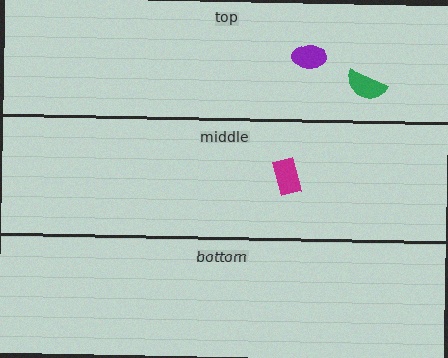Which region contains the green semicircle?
The top region.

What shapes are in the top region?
The green semicircle, the purple ellipse.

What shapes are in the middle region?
The magenta rectangle.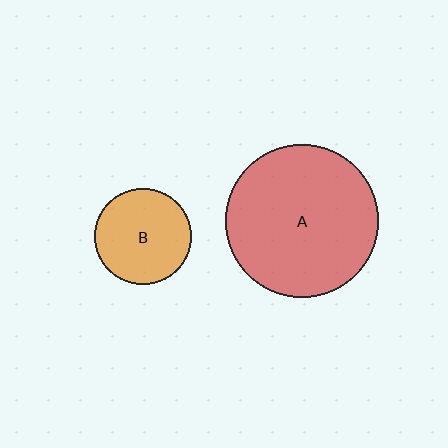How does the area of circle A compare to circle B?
Approximately 2.5 times.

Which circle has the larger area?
Circle A (red).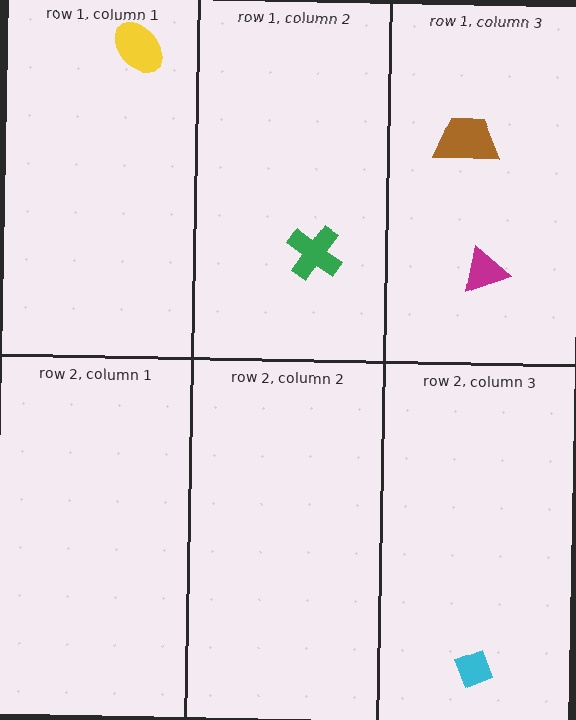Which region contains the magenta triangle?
The row 1, column 3 region.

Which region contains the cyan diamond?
The row 2, column 3 region.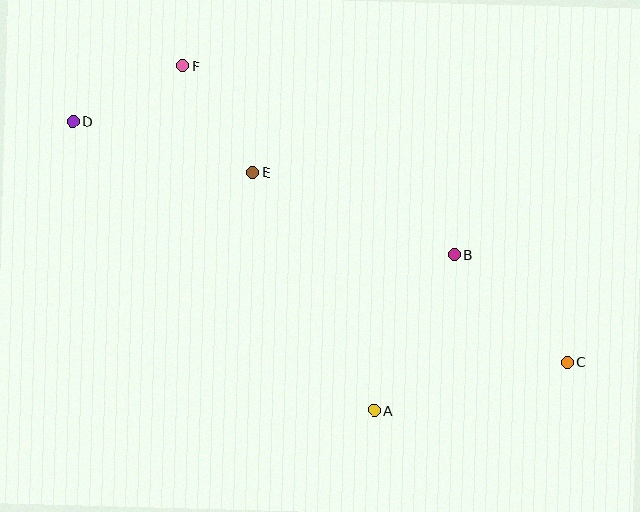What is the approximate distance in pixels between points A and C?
The distance between A and C is approximately 200 pixels.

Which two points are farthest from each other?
Points C and D are farthest from each other.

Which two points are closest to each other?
Points D and F are closest to each other.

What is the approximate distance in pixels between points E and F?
The distance between E and F is approximately 127 pixels.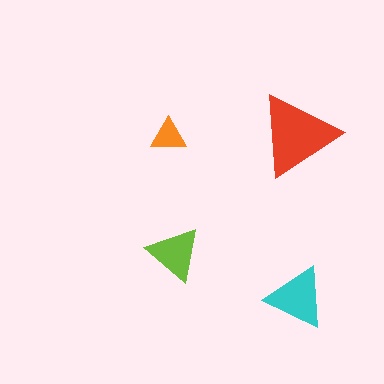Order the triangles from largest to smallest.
the red one, the cyan one, the lime one, the orange one.